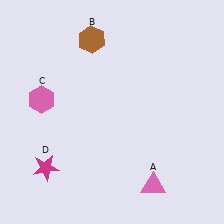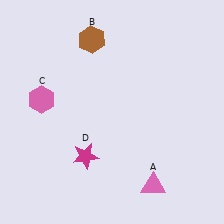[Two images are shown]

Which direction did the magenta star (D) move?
The magenta star (D) moved right.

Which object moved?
The magenta star (D) moved right.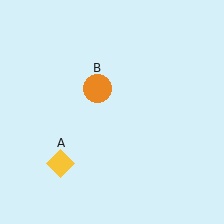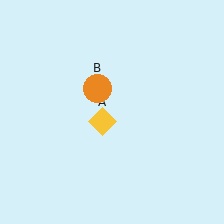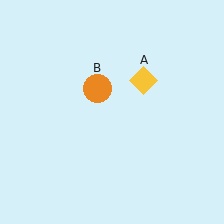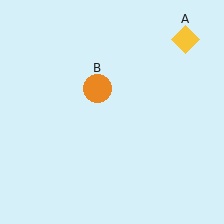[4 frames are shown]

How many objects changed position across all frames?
1 object changed position: yellow diamond (object A).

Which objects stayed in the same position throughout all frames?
Orange circle (object B) remained stationary.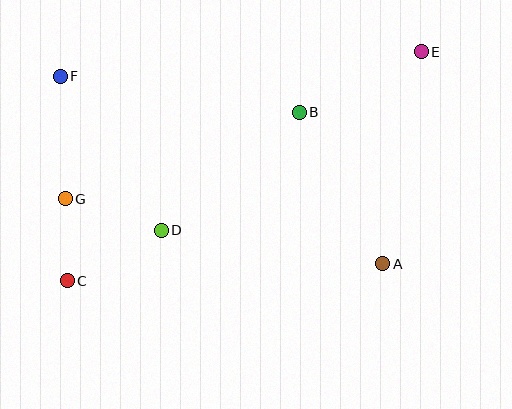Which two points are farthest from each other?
Points C and E are farthest from each other.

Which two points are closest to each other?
Points C and G are closest to each other.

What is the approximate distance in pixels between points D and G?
The distance between D and G is approximately 101 pixels.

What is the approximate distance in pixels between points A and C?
The distance between A and C is approximately 316 pixels.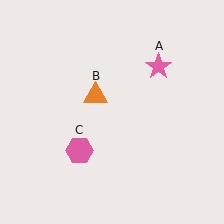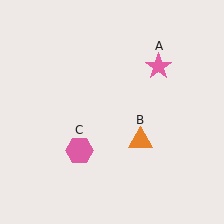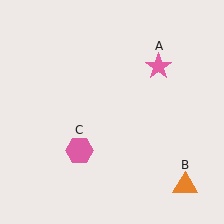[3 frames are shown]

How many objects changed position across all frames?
1 object changed position: orange triangle (object B).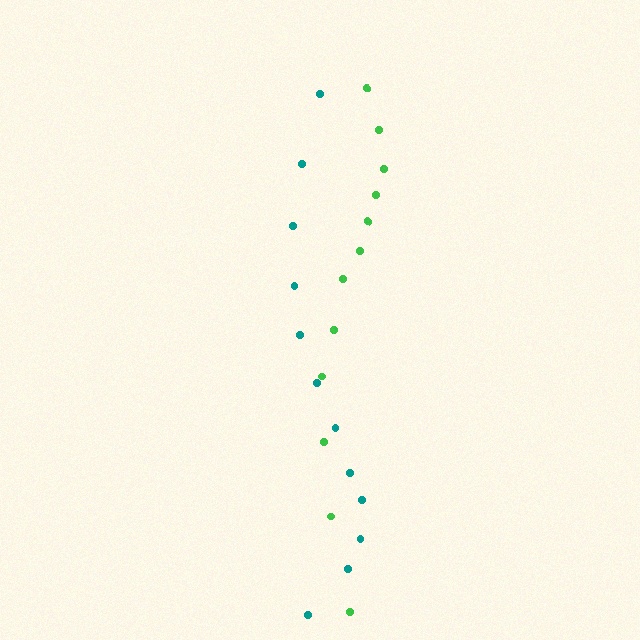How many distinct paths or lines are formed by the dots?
There are 2 distinct paths.